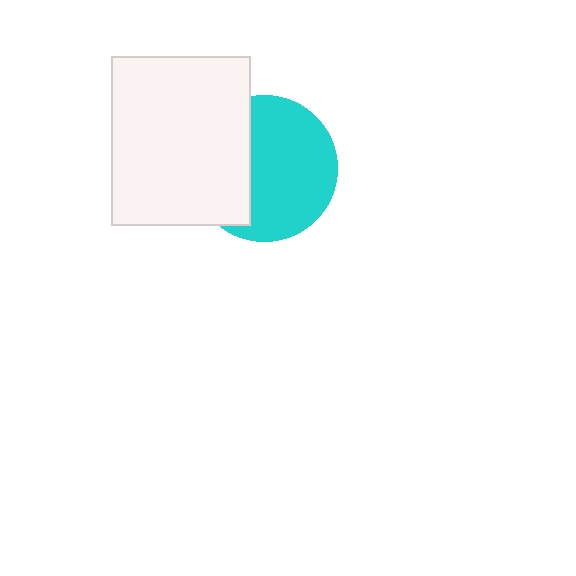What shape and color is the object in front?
The object in front is a white rectangle.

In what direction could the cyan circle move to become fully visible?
The cyan circle could move right. That would shift it out from behind the white rectangle entirely.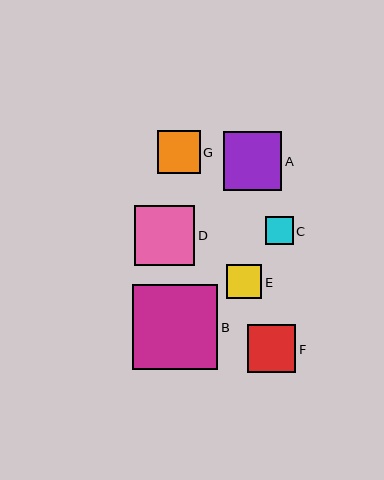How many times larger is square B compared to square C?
Square B is approximately 3.1 times the size of square C.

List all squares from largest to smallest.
From largest to smallest: B, D, A, F, G, E, C.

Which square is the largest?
Square B is the largest with a size of approximately 85 pixels.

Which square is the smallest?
Square C is the smallest with a size of approximately 28 pixels.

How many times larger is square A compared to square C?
Square A is approximately 2.1 times the size of square C.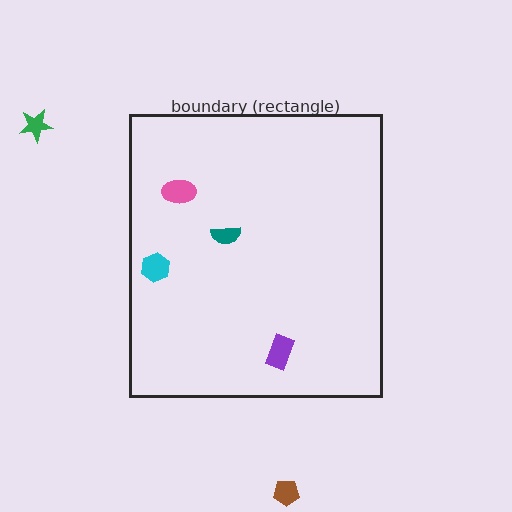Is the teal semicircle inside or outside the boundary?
Inside.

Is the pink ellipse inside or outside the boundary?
Inside.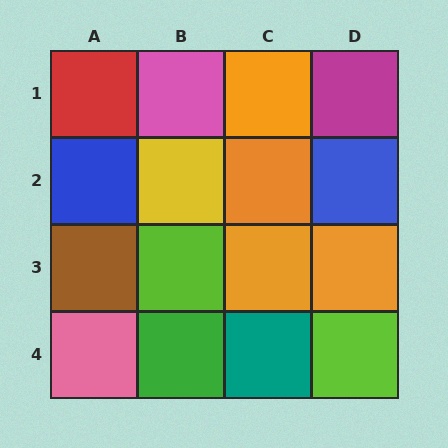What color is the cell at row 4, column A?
Pink.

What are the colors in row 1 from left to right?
Red, pink, orange, magenta.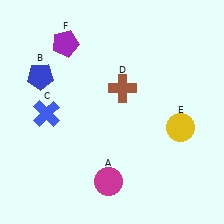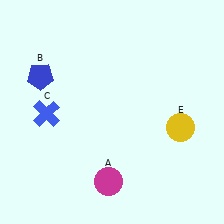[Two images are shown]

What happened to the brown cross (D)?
The brown cross (D) was removed in Image 2. It was in the top-right area of Image 1.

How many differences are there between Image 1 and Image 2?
There are 2 differences between the two images.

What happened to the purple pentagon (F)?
The purple pentagon (F) was removed in Image 2. It was in the top-left area of Image 1.